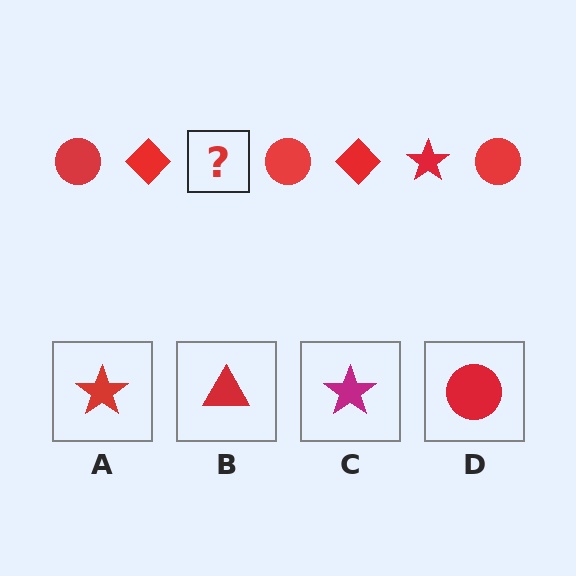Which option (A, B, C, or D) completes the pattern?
A.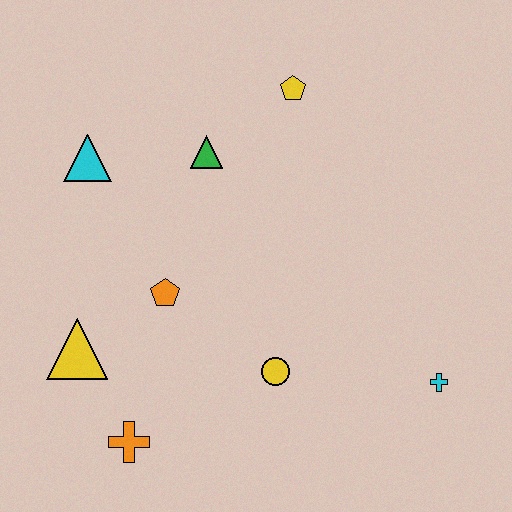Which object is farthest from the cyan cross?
The cyan triangle is farthest from the cyan cross.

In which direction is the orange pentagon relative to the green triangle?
The orange pentagon is below the green triangle.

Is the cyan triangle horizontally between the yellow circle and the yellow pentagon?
No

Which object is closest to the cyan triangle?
The green triangle is closest to the cyan triangle.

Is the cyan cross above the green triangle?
No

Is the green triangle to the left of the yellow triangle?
No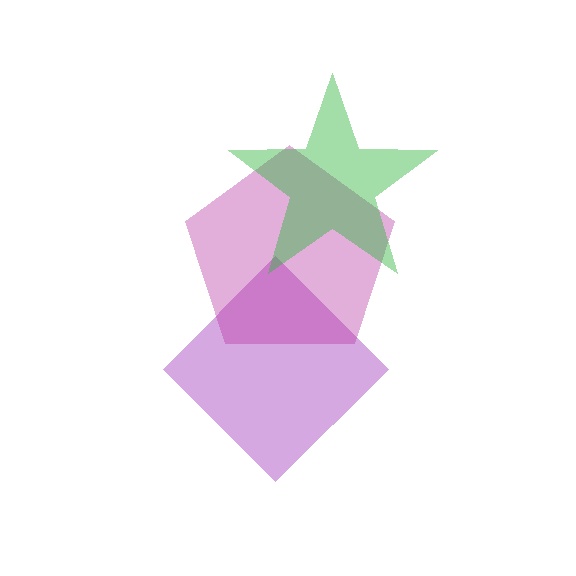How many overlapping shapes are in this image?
There are 3 overlapping shapes in the image.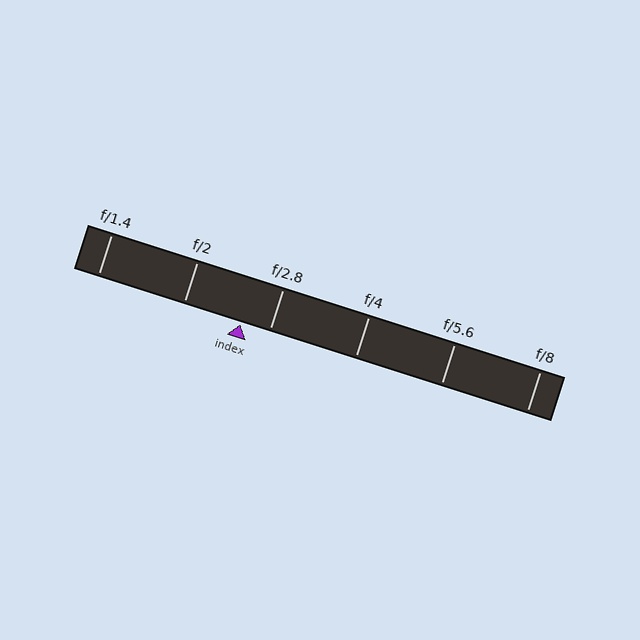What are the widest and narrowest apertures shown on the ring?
The widest aperture shown is f/1.4 and the narrowest is f/8.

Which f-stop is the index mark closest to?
The index mark is closest to f/2.8.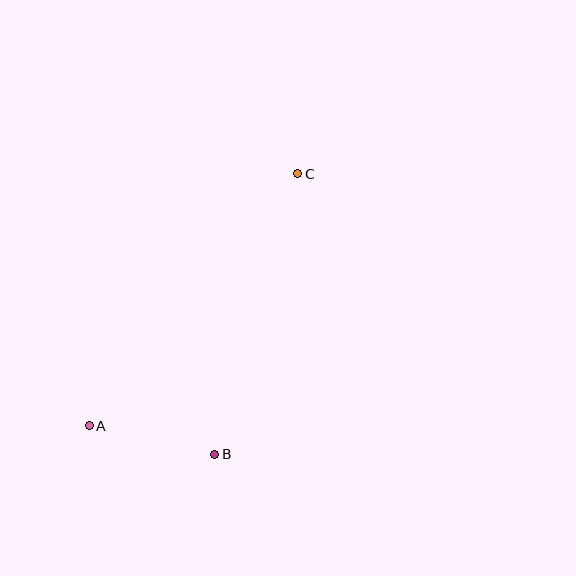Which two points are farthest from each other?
Points A and C are farthest from each other.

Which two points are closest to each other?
Points A and B are closest to each other.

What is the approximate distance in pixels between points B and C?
The distance between B and C is approximately 293 pixels.